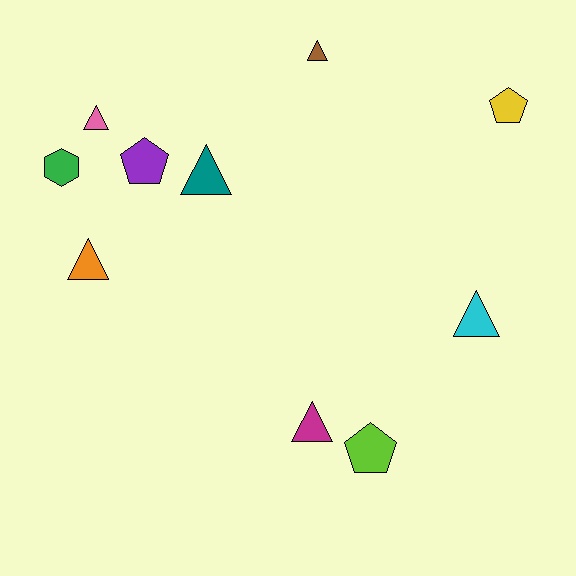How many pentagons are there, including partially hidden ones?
There are 3 pentagons.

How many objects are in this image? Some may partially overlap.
There are 10 objects.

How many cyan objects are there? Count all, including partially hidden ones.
There is 1 cyan object.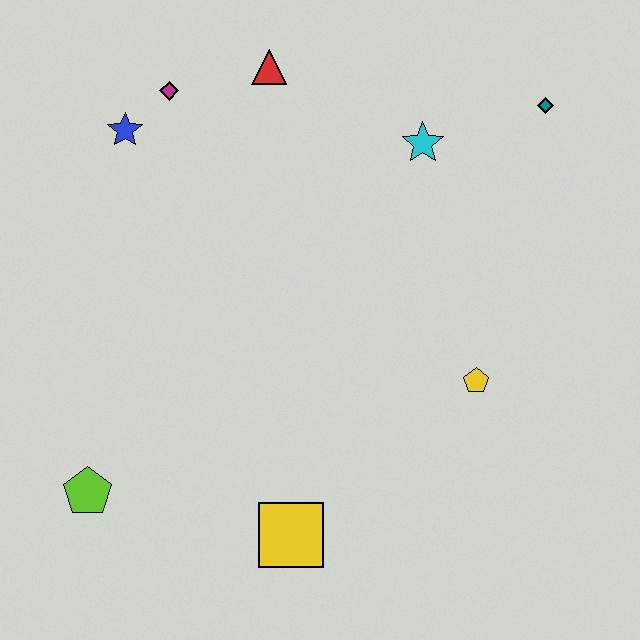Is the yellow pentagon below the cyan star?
Yes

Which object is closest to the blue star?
The magenta diamond is closest to the blue star.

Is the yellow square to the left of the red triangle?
No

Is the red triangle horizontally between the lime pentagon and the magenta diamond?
No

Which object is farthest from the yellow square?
The teal diamond is farthest from the yellow square.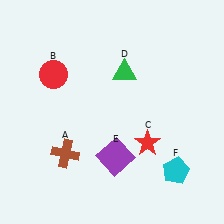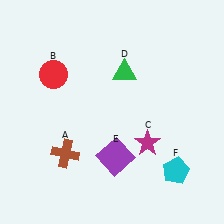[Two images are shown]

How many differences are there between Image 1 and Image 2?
There is 1 difference between the two images.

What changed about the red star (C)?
In Image 1, C is red. In Image 2, it changed to magenta.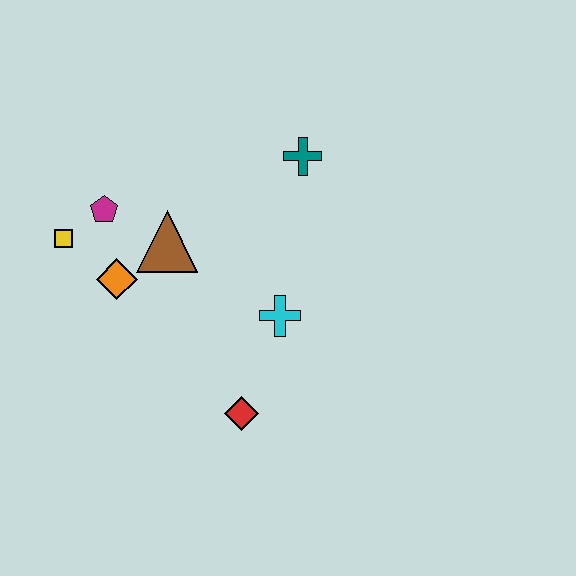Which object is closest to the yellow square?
The magenta pentagon is closest to the yellow square.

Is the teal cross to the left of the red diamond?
No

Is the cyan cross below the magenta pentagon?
Yes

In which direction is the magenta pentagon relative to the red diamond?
The magenta pentagon is above the red diamond.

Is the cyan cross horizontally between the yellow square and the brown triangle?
No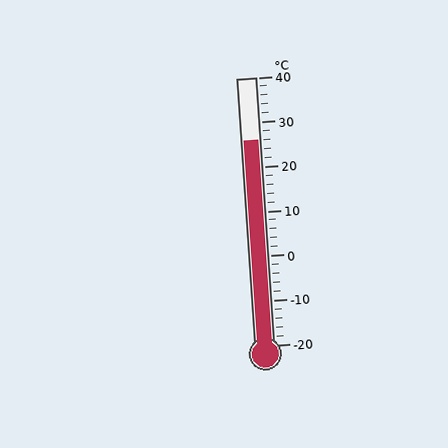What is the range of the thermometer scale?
The thermometer scale ranges from -20°C to 40°C.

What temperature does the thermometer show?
The thermometer shows approximately 26°C.